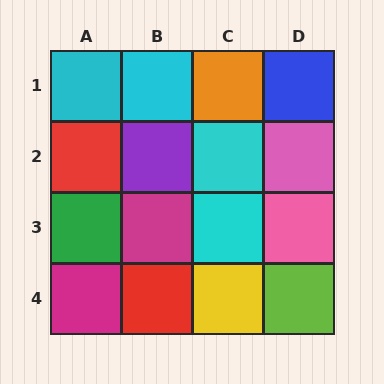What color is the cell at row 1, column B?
Cyan.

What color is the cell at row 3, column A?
Green.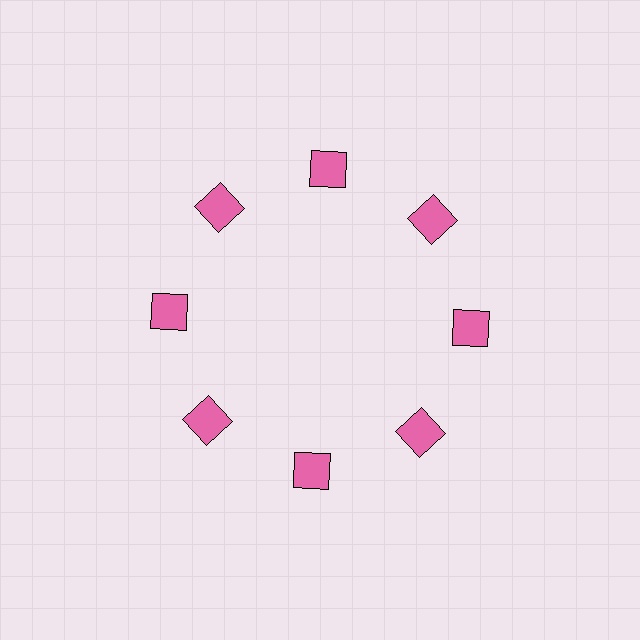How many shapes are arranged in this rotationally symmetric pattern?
There are 8 shapes, arranged in 8 groups of 1.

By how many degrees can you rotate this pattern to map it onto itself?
The pattern maps onto itself every 45 degrees of rotation.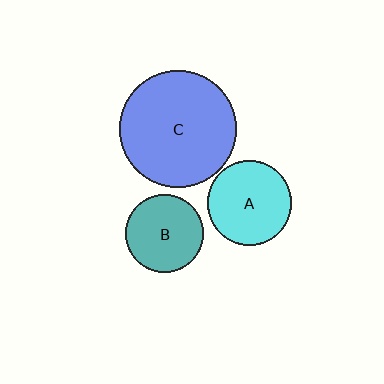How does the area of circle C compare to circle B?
Approximately 2.2 times.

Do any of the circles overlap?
No, none of the circles overlap.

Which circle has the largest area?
Circle C (blue).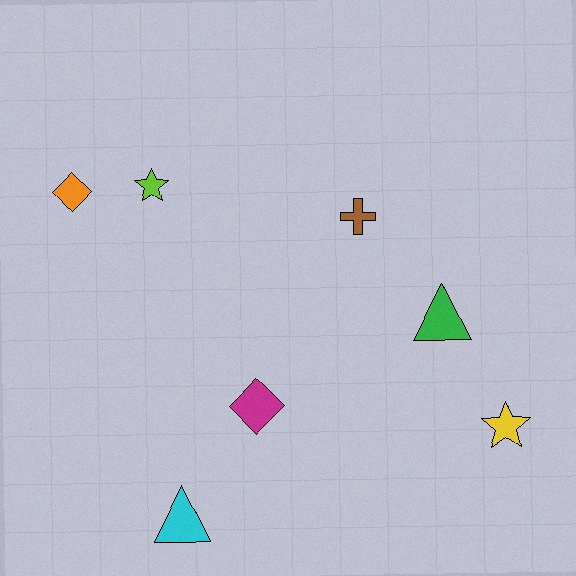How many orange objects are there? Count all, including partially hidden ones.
There is 1 orange object.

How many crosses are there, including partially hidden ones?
There is 1 cross.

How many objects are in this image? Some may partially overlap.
There are 7 objects.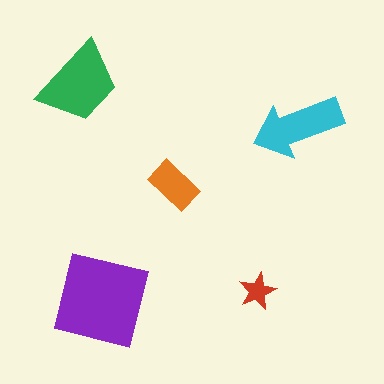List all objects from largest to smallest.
The purple square, the green trapezoid, the cyan arrow, the orange rectangle, the red star.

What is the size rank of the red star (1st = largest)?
5th.